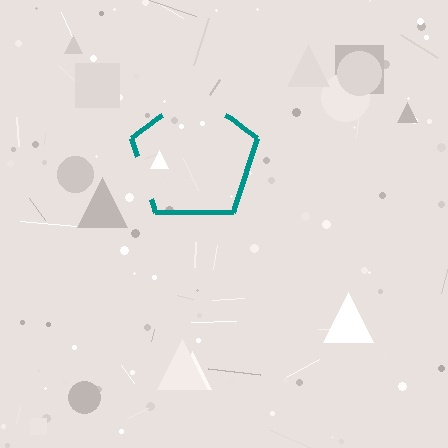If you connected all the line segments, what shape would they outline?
They would outline a pentagon.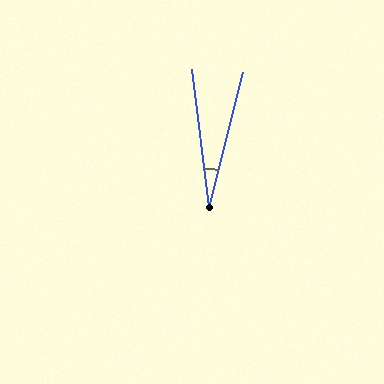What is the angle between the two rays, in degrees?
Approximately 21 degrees.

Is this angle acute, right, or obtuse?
It is acute.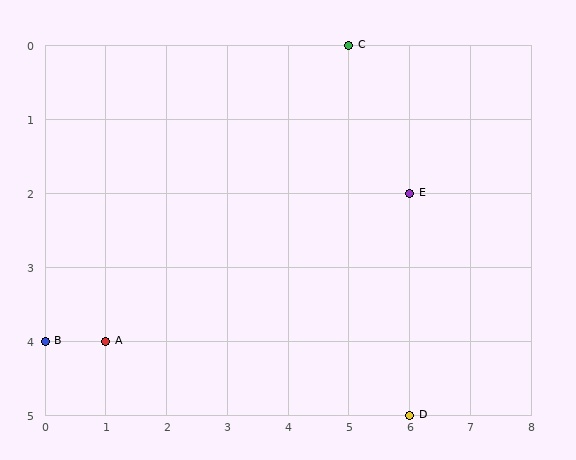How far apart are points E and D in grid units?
Points E and D are 3 rows apart.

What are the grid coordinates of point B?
Point B is at grid coordinates (0, 4).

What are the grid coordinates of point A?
Point A is at grid coordinates (1, 4).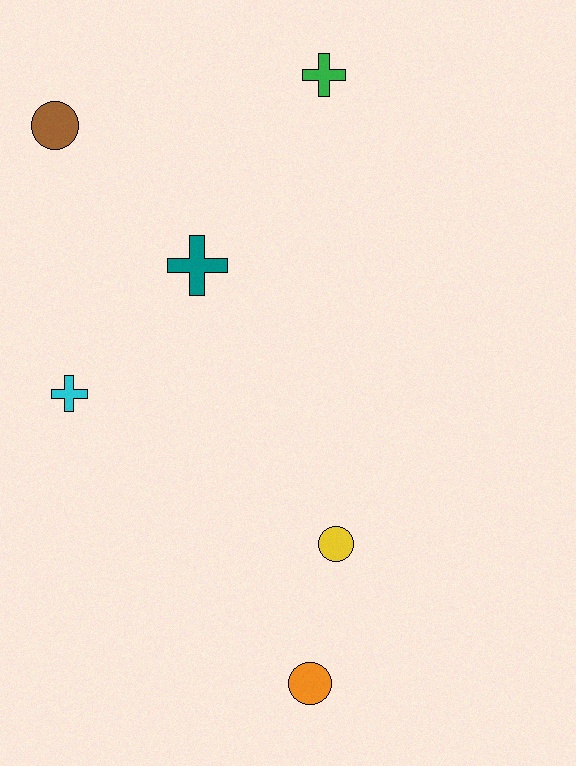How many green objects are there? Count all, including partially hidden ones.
There is 1 green object.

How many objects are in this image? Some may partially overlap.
There are 6 objects.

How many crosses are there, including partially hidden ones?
There are 3 crosses.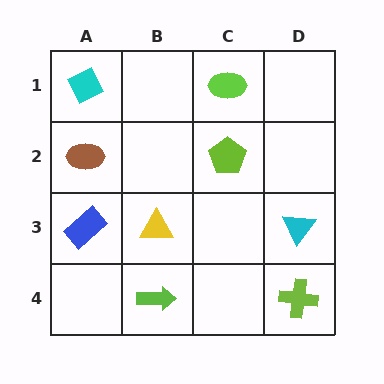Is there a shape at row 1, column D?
No, that cell is empty.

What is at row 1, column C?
A lime ellipse.